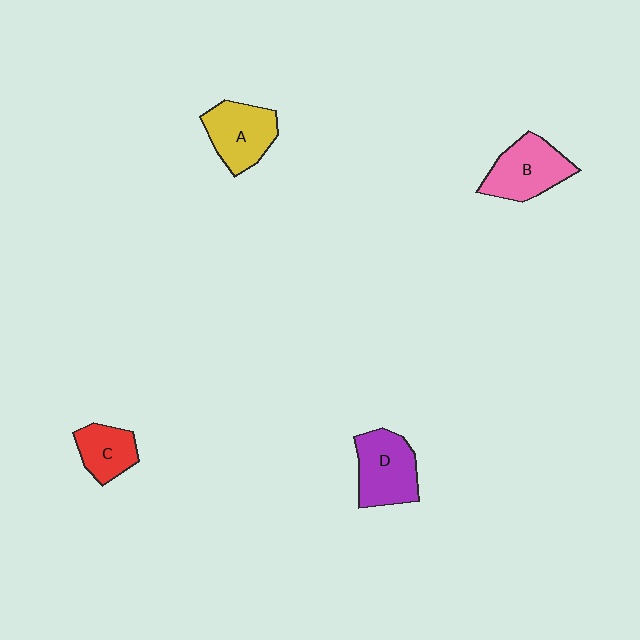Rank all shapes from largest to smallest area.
From largest to smallest: D (purple), B (pink), A (yellow), C (red).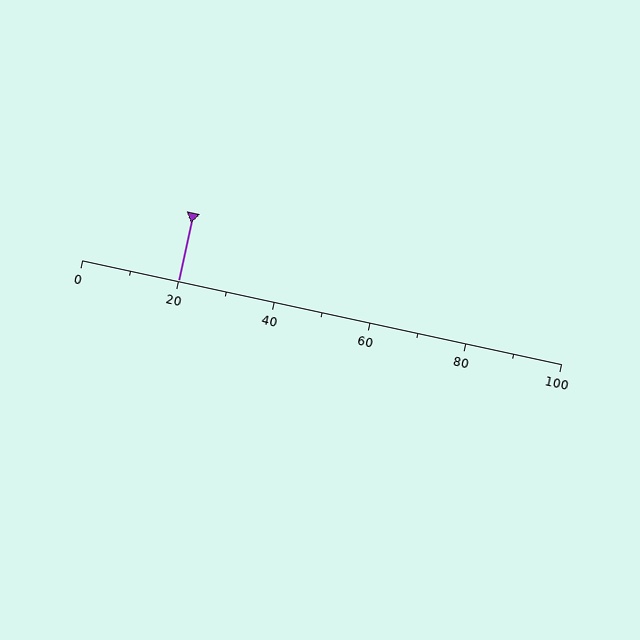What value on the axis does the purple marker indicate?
The marker indicates approximately 20.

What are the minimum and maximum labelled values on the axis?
The axis runs from 0 to 100.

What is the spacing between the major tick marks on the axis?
The major ticks are spaced 20 apart.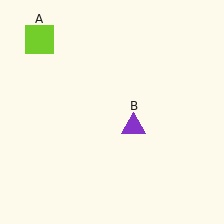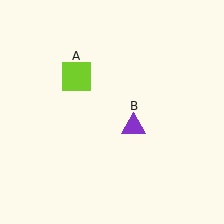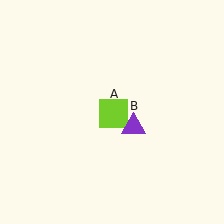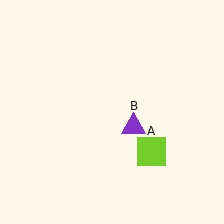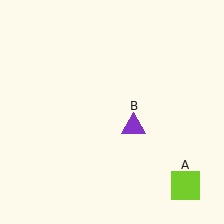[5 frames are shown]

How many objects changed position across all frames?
1 object changed position: lime square (object A).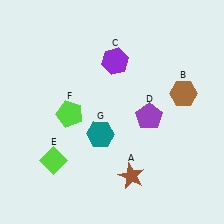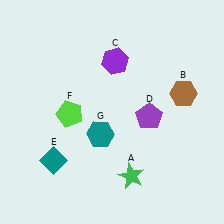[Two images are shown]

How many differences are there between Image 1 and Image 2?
There are 2 differences between the two images.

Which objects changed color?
A changed from brown to green. E changed from lime to teal.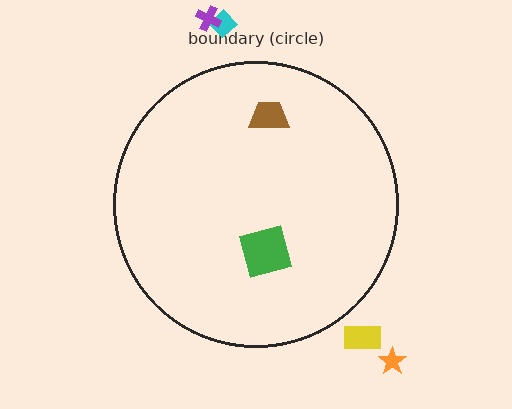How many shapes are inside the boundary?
2 inside, 4 outside.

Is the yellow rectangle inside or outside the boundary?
Outside.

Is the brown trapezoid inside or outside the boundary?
Inside.